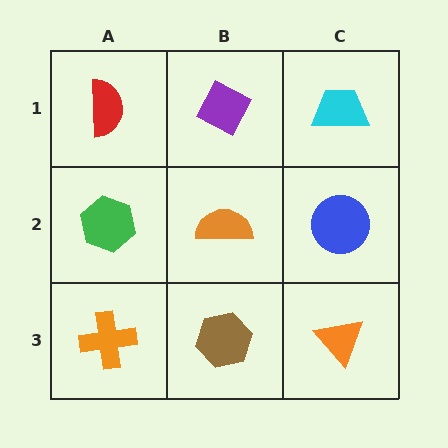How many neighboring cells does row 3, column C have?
2.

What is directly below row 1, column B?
An orange semicircle.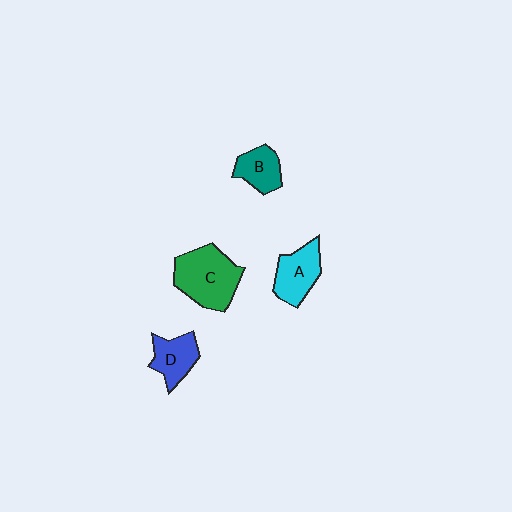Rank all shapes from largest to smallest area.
From largest to smallest: C (green), A (cyan), D (blue), B (teal).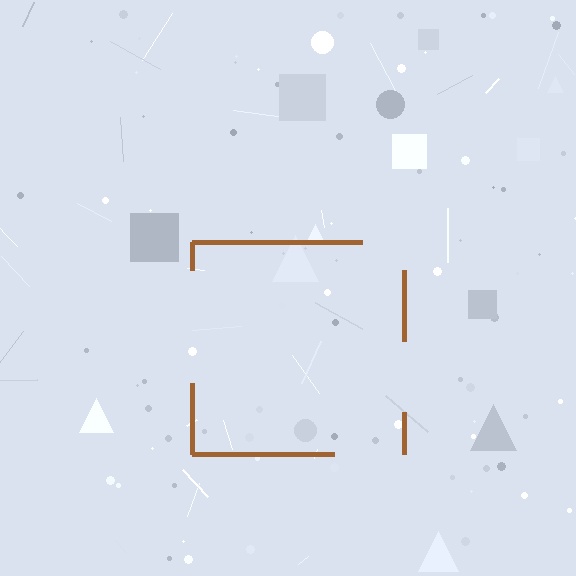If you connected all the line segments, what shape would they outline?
They would outline a square.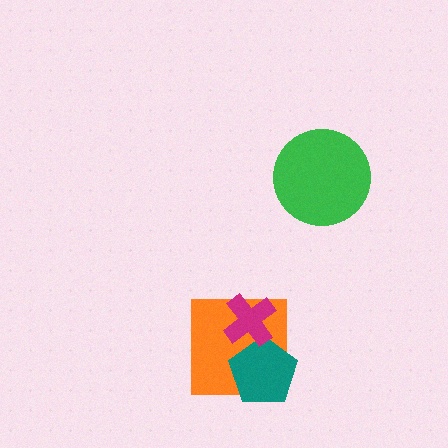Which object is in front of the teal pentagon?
The magenta cross is in front of the teal pentagon.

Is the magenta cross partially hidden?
No, no other shape covers it.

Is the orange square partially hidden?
Yes, it is partially covered by another shape.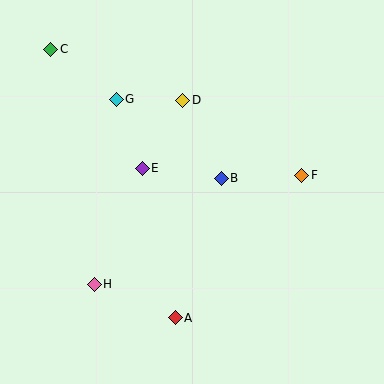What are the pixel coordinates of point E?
Point E is at (142, 168).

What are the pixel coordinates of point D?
Point D is at (183, 100).